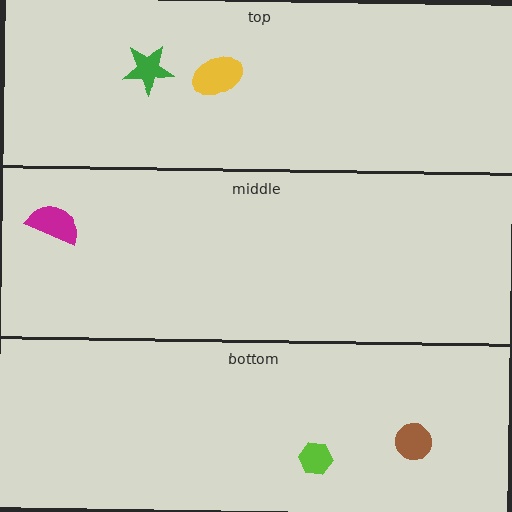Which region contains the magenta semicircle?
The middle region.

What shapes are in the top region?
The yellow ellipse, the green star.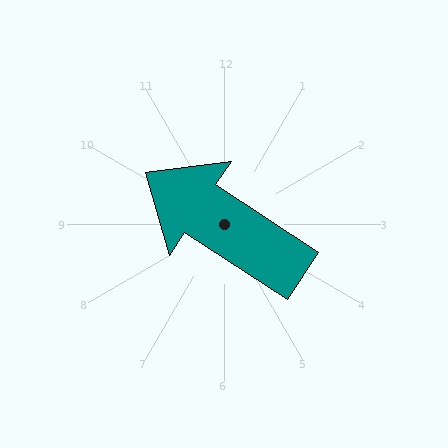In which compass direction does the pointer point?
Northwest.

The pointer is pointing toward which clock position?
Roughly 10 o'clock.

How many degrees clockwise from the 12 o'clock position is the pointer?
Approximately 303 degrees.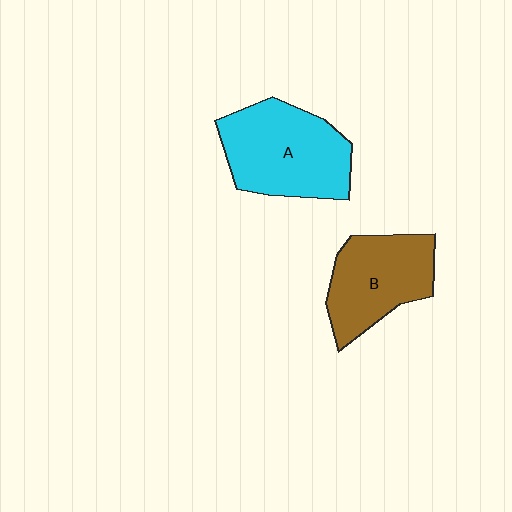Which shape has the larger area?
Shape A (cyan).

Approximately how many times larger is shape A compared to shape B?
Approximately 1.2 times.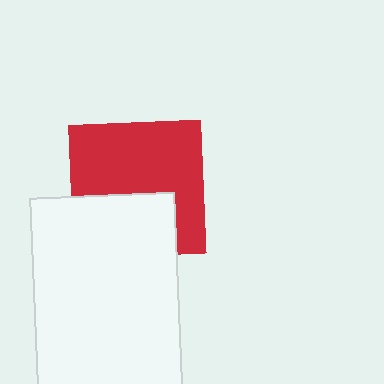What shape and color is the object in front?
The object in front is a white rectangle.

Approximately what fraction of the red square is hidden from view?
Roughly 36% of the red square is hidden behind the white rectangle.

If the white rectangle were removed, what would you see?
You would see the complete red square.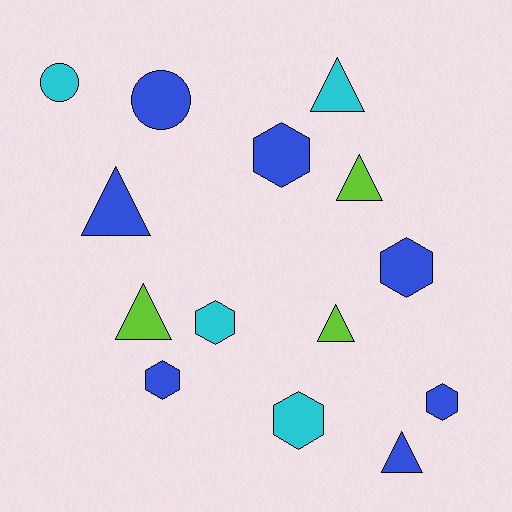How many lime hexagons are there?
There are no lime hexagons.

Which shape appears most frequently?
Triangle, with 6 objects.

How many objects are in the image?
There are 14 objects.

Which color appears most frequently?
Blue, with 7 objects.